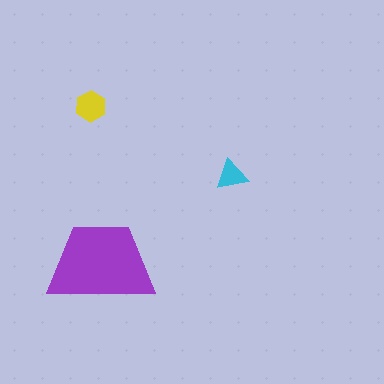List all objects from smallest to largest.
The cyan triangle, the yellow hexagon, the purple trapezoid.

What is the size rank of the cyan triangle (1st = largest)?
3rd.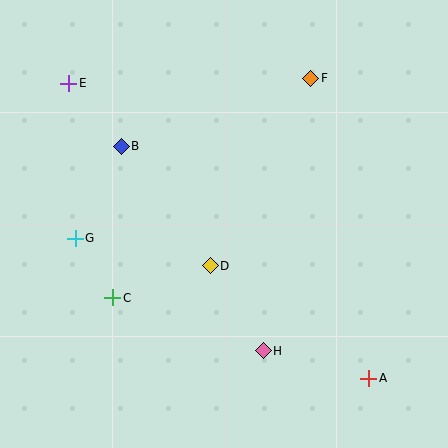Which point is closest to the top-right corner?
Point F is closest to the top-right corner.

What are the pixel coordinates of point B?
Point B is at (121, 146).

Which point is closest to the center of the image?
Point D at (210, 266) is closest to the center.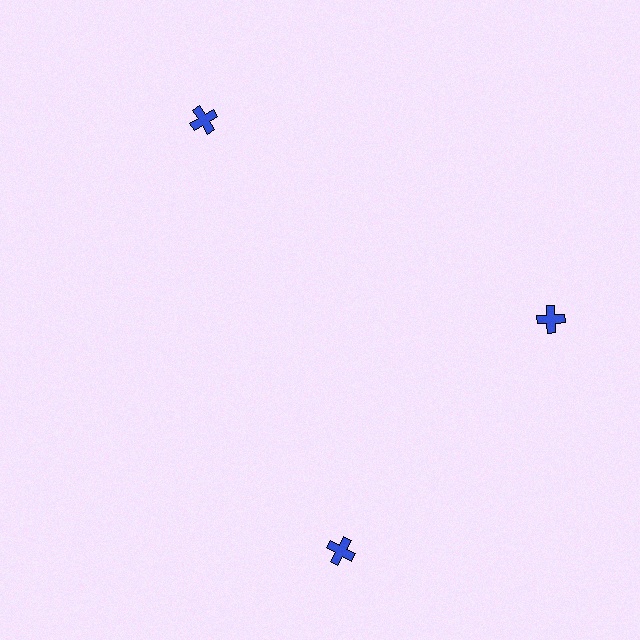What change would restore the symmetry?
The symmetry would be restored by rotating it back into even spacing with its neighbors so that all 3 crosses sit at equal angles and equal distance from the center.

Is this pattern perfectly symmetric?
No. The 3 blue crosses are arranged in a ring, but one element near the 7 o'clock position is rotated out of alignment along the ring, breaking the 3-fold rotational symmetry.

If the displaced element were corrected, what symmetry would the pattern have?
It would have 3-fold rotational symmetry — the pattern would map onto itself every 120 degrees.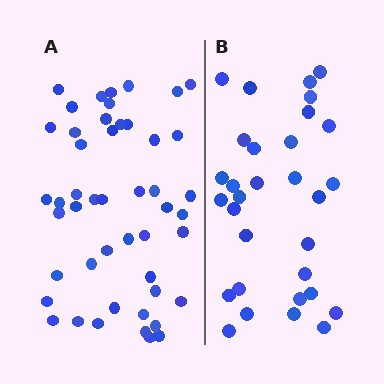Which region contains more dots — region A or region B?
Region A (the left region) has more dots.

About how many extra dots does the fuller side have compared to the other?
Region A has approximately 15 more dots than region B.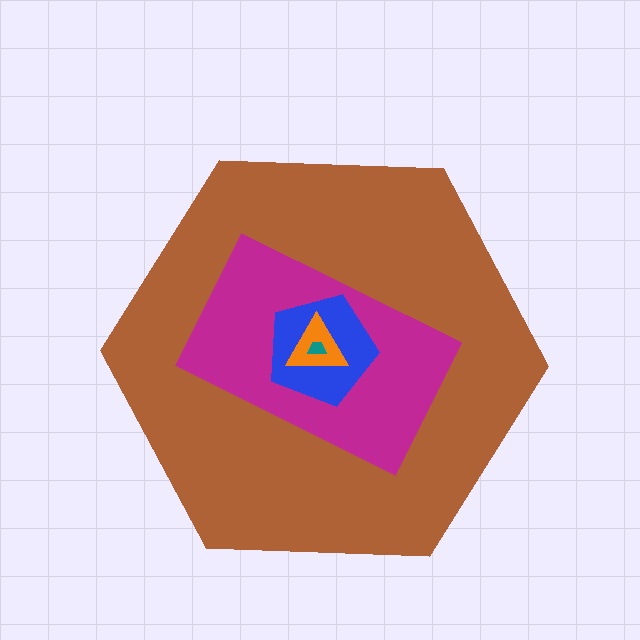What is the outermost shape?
The brown hexagon.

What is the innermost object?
The teal trapezoid.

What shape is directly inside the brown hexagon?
The magenta rectangle.